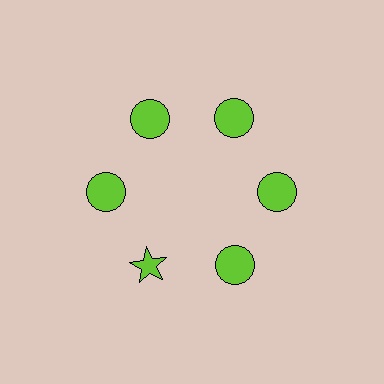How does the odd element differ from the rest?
It has a different shape: star instead of circle.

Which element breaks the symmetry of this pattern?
The lime star at roughly the 7 o'clock position breaks the symmetry. All other shapes are lime circles.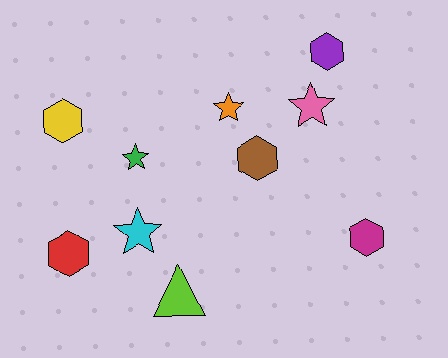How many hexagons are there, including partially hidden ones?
There are 5 hexagons.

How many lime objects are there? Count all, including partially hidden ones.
There is 1 lime object.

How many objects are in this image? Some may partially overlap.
There are 10 objects.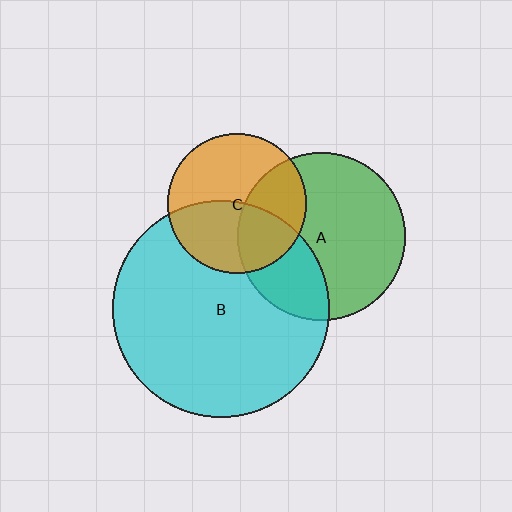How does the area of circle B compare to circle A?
Approximately 1.7 times.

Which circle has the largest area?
Circle B (cyan).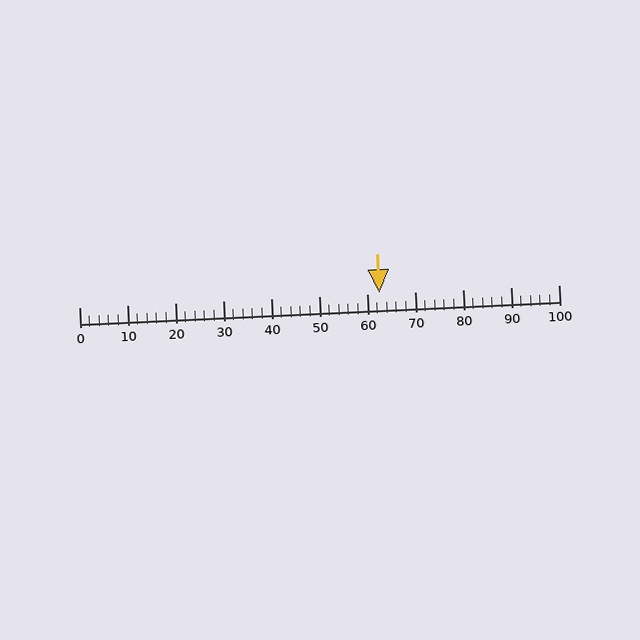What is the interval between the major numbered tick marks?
The major tick marks are spaced 10 units apart.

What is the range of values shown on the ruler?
The ruler shows values from 0 to 100.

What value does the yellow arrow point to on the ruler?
The yellow arrow points to approximately 63.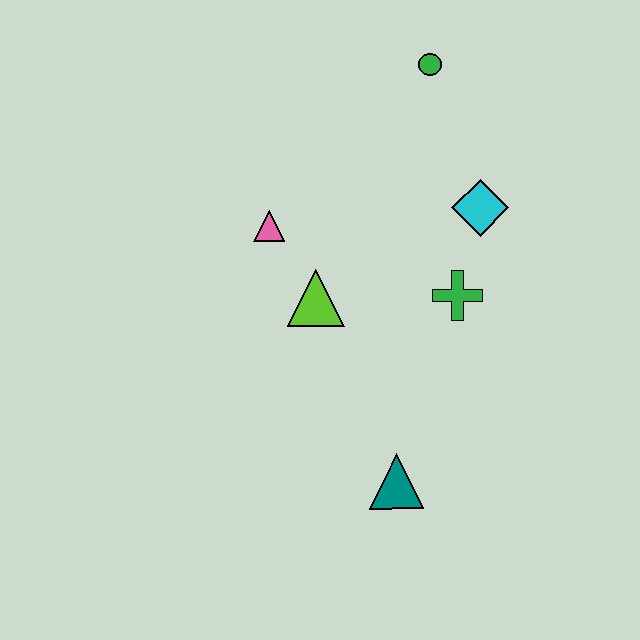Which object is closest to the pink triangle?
The lime triangle is closest to the pink triangle.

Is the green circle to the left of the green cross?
Yes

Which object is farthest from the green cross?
The green circle is farthest from the green cross.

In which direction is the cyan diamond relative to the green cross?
The cyan diamond is above the green cross.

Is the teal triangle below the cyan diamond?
Yes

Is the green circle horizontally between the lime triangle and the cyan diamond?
Yes